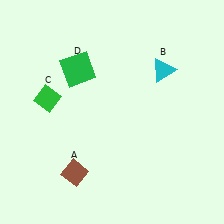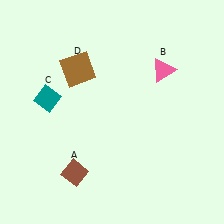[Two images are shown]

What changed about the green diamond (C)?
In Image 1, C is green. In Image 2, it changed to teal.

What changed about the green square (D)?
In Image 1, D is green. In Image 2, it changed to brown.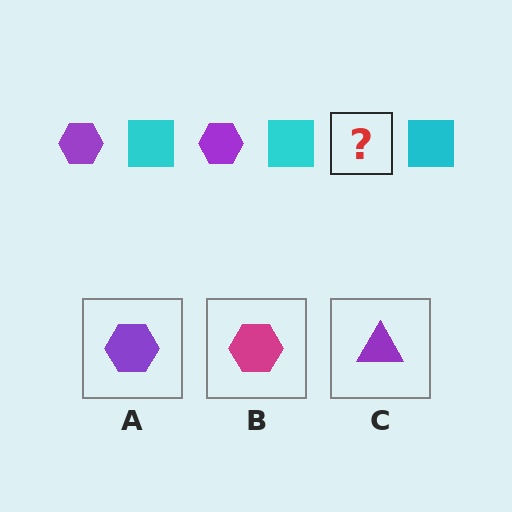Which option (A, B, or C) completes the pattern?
A.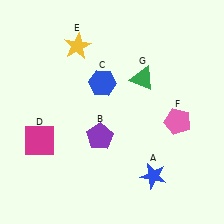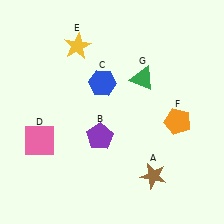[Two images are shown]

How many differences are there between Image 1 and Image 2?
There are 3 differences between the two images.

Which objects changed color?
A changed from blue to brown. D changed from magenta to pink. F changed from pink to orange.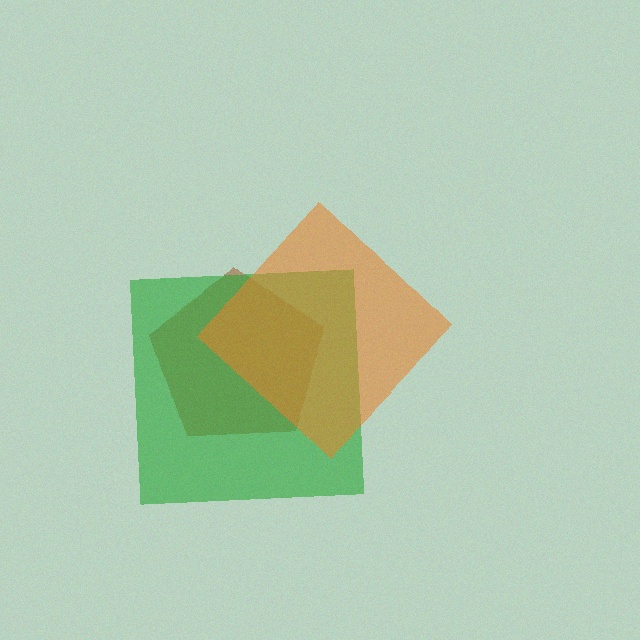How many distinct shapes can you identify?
There are 3 distinct shapes: a brown pentagon, a green square, an orange diamond.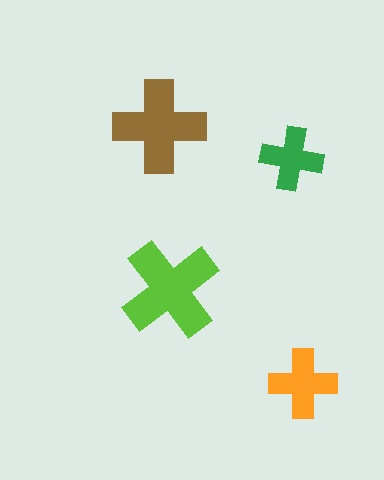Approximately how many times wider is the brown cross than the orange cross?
About 1.5 times wider.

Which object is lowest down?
The orange cross is bottommost.